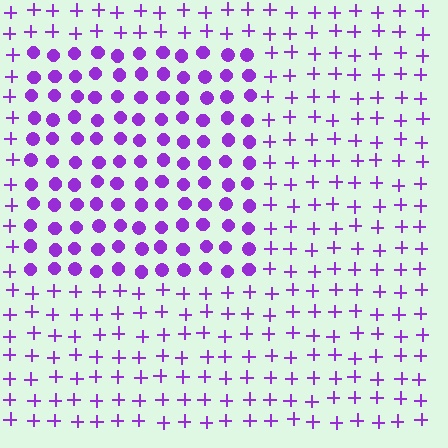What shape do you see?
I see a rectangle.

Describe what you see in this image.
The image is filled with small purple elements arranged in a uniform grid. A rectangle-shaped region contains circles, while the surrounding area contains plus signs. The boundary is defined purely by the change in element shape.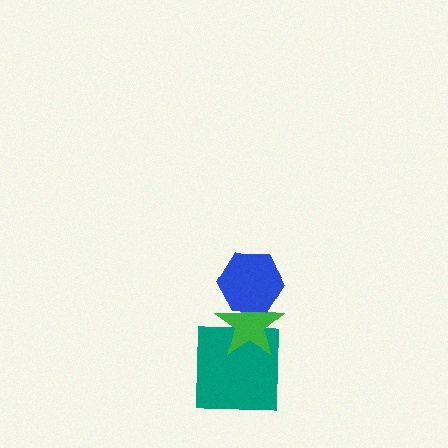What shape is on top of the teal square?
The green star is on top of the teal square.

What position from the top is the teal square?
The teal square is 3rd from the top.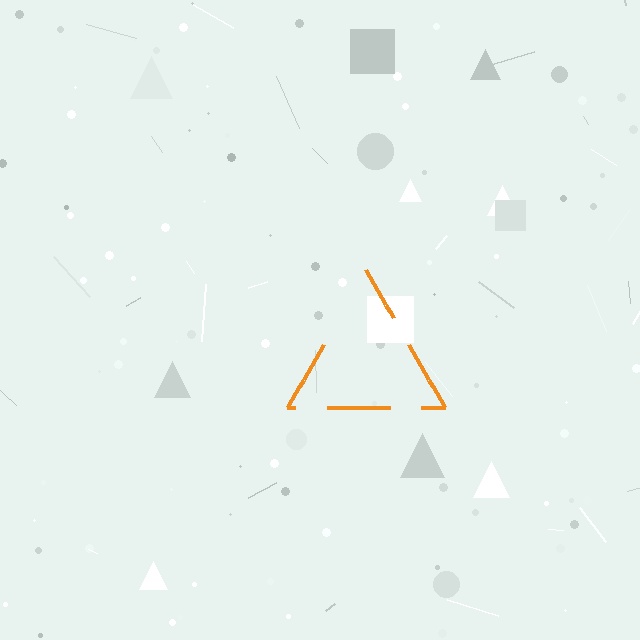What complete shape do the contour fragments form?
The contour fragments form a triangle.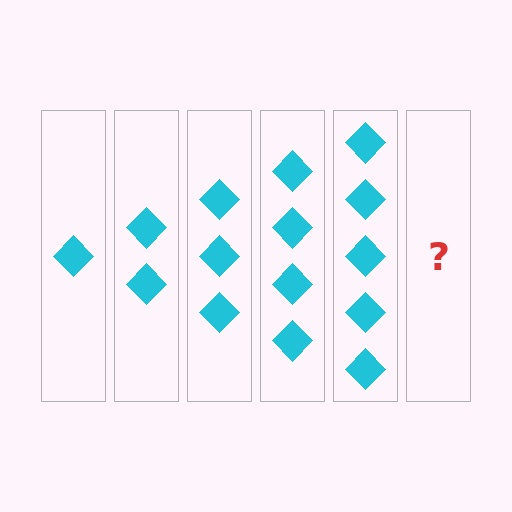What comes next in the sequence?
The next element should be 6 diamonds.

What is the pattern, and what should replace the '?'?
The pattern is that each step adds one more diamond. The '?' should be 6 diamonds.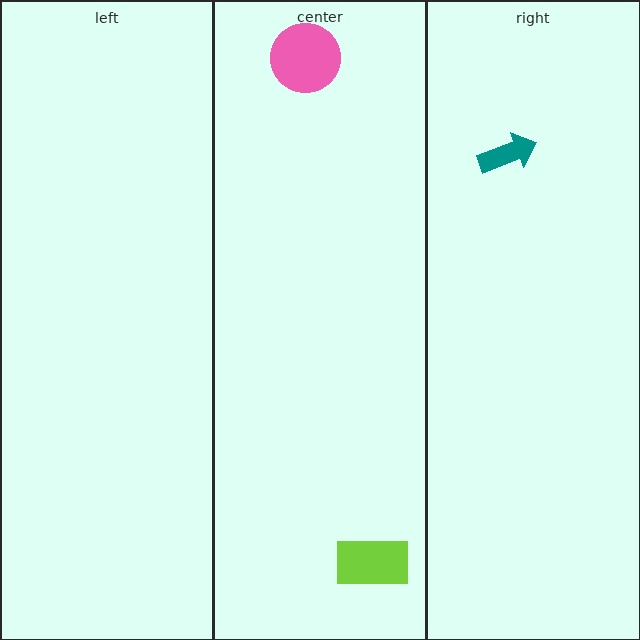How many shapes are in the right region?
1.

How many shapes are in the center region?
2.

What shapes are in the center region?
The pink circle, the lime rectangle.